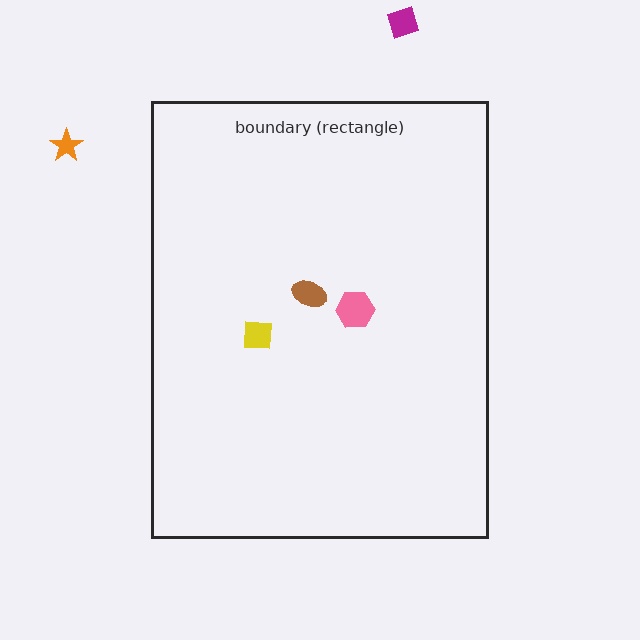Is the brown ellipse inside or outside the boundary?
Inside.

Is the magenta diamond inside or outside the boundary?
Outside.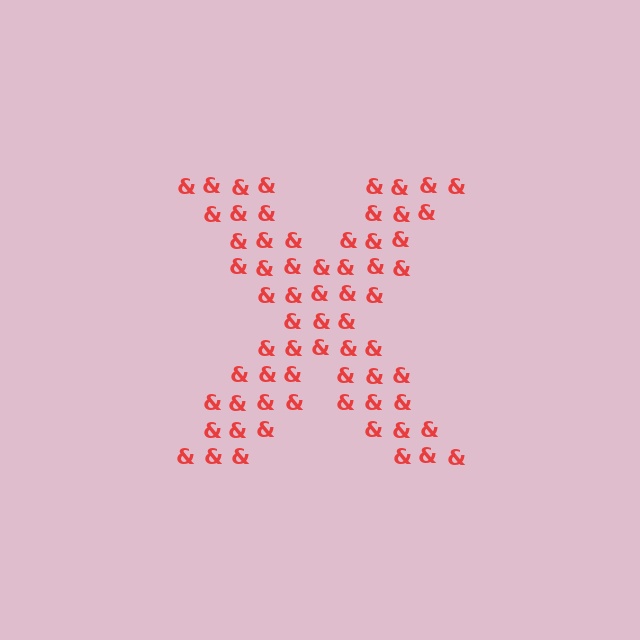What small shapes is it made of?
It is made of small ampersands.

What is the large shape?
The large shape is the letter X.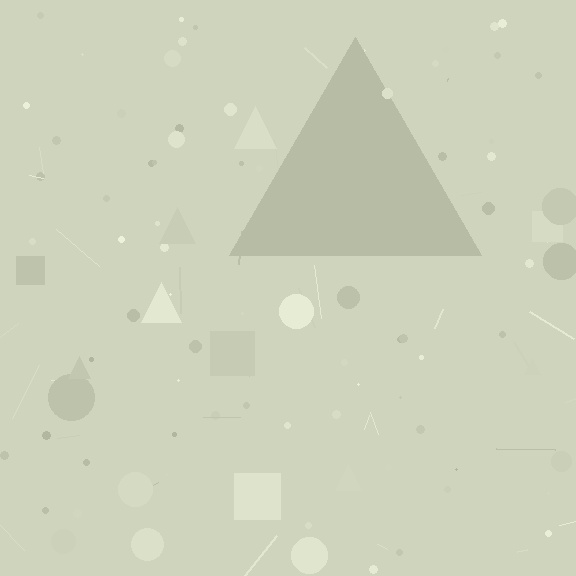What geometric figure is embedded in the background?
A triangle is embedded in the background.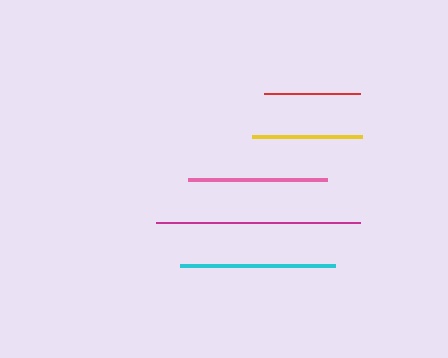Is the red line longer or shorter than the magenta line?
The magenta line is longer than the red line.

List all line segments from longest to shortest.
From longest to shortest: magenta, cyan, pink, yellow, red.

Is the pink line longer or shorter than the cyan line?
The cyan line is longer than the pink line.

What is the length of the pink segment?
The pink segment is approximately 140 pixels long.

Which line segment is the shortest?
The red line is the shortest at approximately 96 pixels.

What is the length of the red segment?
The red segment is approximately 96 pixels long.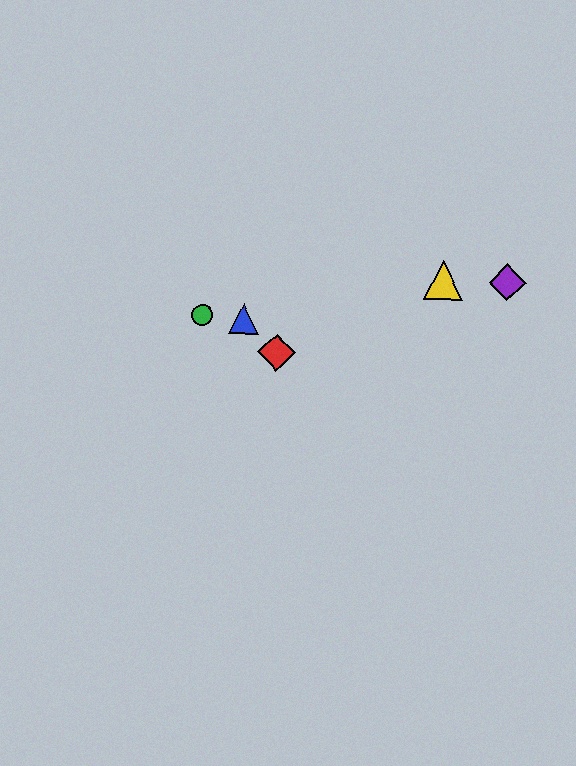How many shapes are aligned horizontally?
2 shapes (the yellow triangle, the purple diamond) are aligned horizontally.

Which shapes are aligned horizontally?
The yellow triangle, the purple diamond are aligned horizontally.